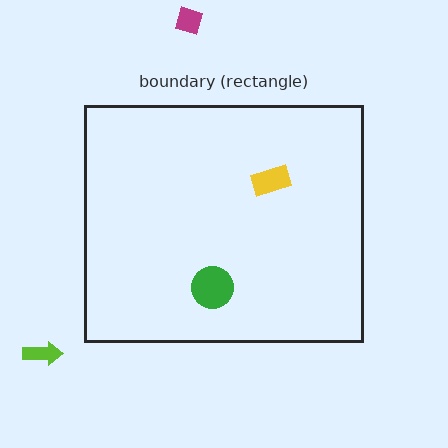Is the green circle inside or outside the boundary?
Inside.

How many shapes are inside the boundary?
2 inside, 2 outside.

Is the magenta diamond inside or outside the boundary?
Outside.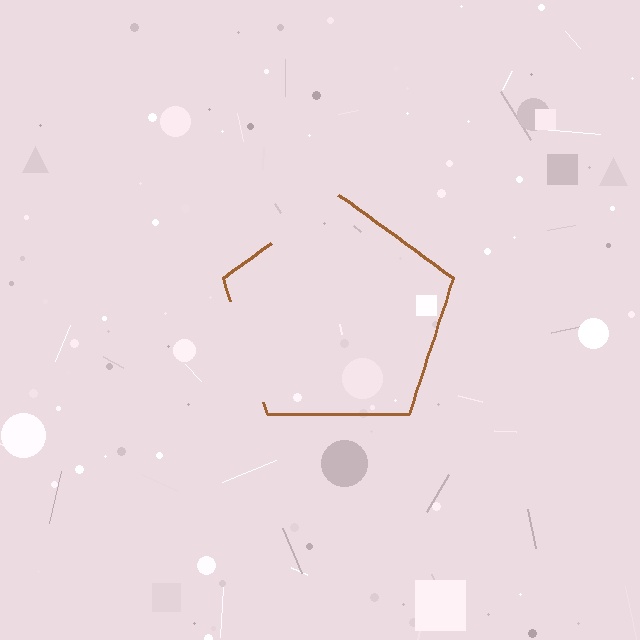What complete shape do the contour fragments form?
The contour fragments form a pentagon.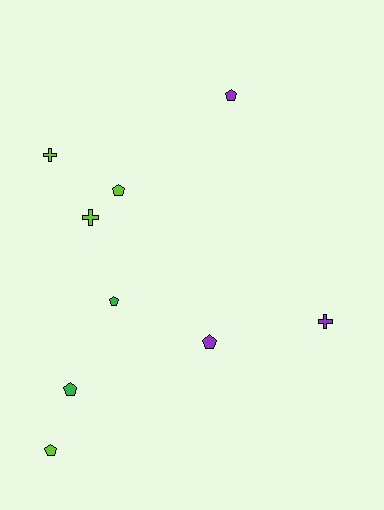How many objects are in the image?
There are 9 objects.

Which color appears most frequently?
Lime, with 4 objects.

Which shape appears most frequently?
Pentagon, with 6 objects.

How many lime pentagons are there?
There are 2 lime pentagons.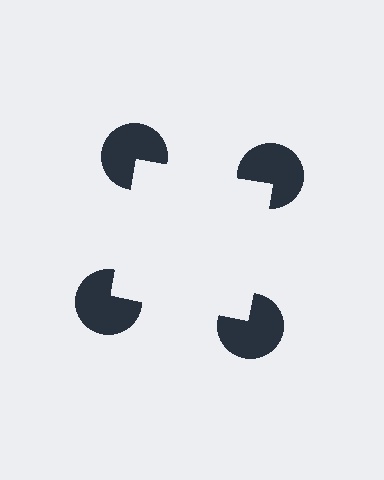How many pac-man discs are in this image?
There are 4 — one at each vertex of the illusory square.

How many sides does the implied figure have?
4 sides.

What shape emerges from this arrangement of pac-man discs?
An illusory square — its edges are inferred from the aligned wedge cuts in the pac-man discs, not physically drawn.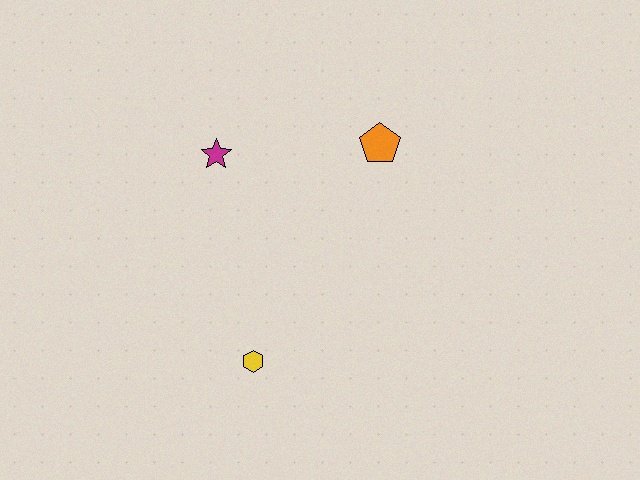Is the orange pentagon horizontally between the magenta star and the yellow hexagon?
No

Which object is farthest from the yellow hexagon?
The orange pentagon is farthest from the yellow hexagon.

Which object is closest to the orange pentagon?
The magenta star is closest to the orange pentagon.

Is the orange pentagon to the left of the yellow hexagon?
No